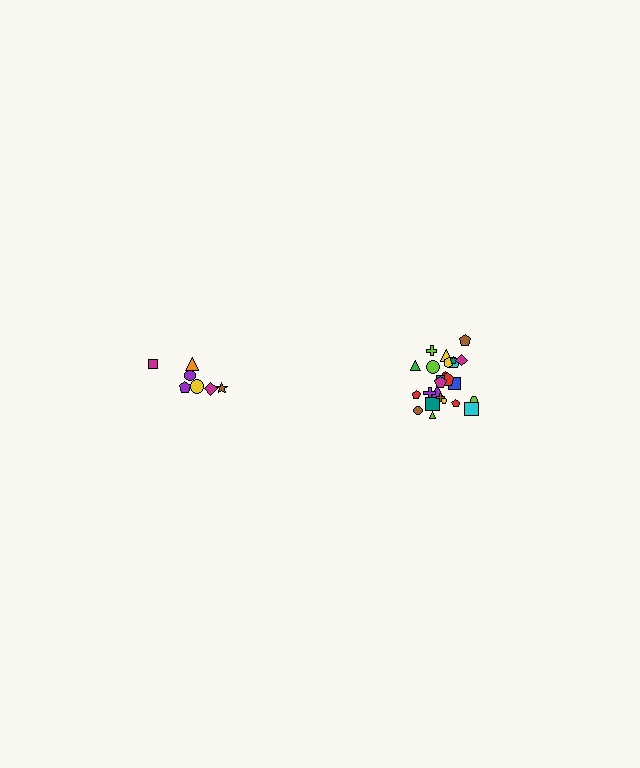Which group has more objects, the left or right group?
The right group.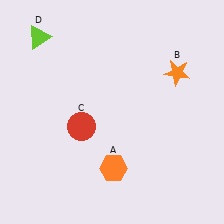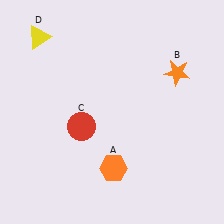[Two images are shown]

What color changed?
The triangle (D) changed from lime in Image 1 to yellow in Image 2.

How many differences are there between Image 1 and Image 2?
There is 1 difference between the two images.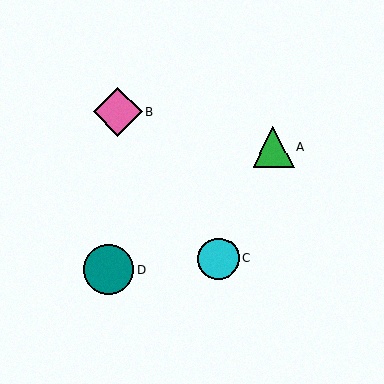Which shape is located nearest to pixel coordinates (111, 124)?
The pink diamond (labeled B) at (118, 112) is nearest to that location.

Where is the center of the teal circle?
The center of the teal circle is at (109, 270).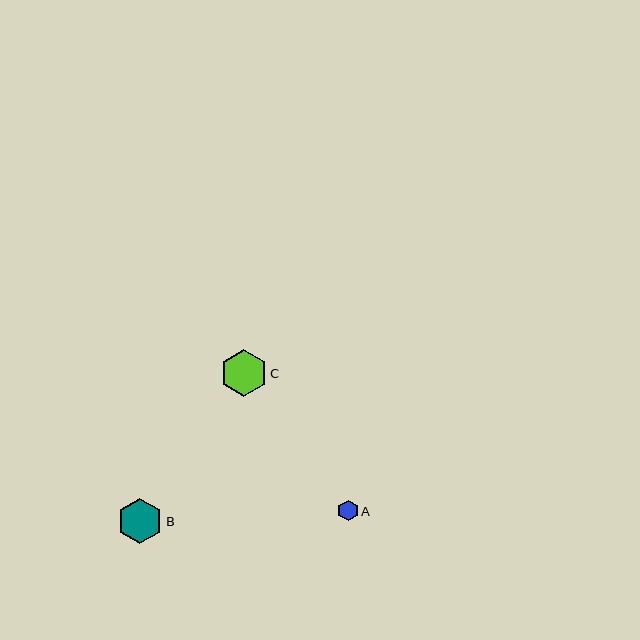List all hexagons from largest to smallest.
From largest to smallest: C, B, A.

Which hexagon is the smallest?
Hexagon A is the smallest with a size of approximately 21 pixels.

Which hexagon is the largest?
Hexagon C is the largest with a size of approximately 47 pixels.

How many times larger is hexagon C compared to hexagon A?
Hexagon C is approximately 2.2 times the size of hexagon A.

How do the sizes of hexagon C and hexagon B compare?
Hexagon C and hexagon B are approximately the same size.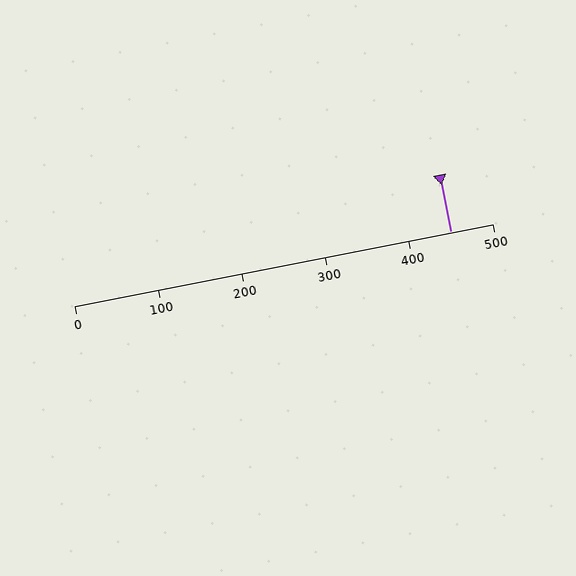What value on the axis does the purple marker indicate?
The marker indicates approximately 450.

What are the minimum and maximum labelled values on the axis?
The axis runs from 0 to 500.